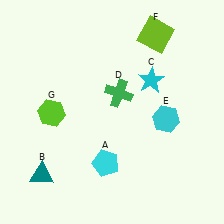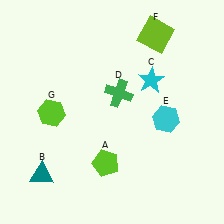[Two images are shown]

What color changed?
The pentagon (A) changed from cyan in Image 1 to lime in Image 2.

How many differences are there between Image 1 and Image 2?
There is 1 difference between the two images.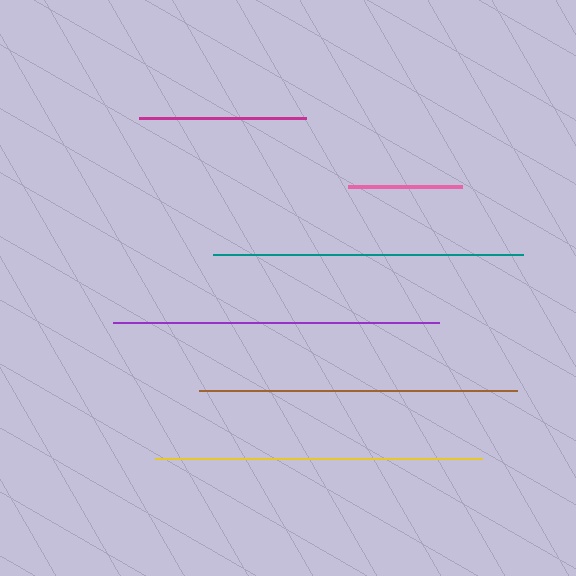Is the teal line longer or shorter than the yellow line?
The yellow line is longer than the teal line.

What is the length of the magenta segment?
The magenta segment is approximately 167 pixels long.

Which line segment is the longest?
The yellow line is the longest at approximately 327 pixels.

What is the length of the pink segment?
The pink segment is approximately 114 pixels long.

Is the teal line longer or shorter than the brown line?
The brown line is longer than the teal line.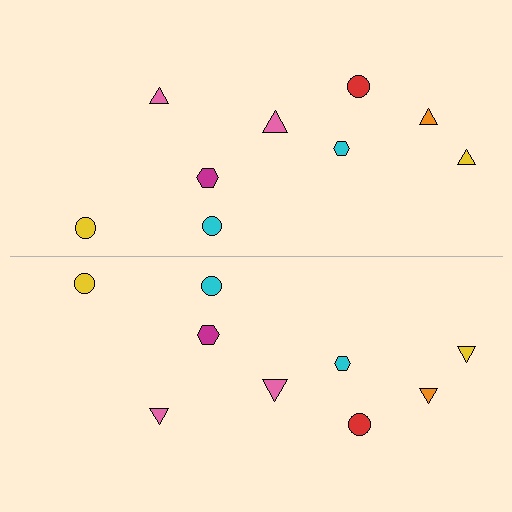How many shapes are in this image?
There are 18 shapes in this image.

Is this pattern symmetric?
Yes, this pattern has bilateral (reflection) symmetry.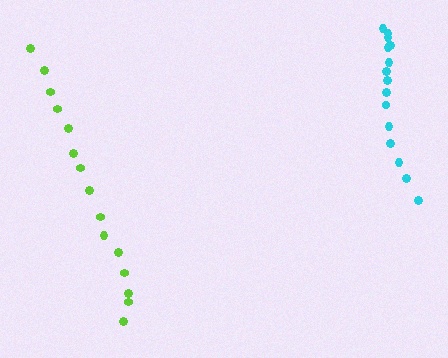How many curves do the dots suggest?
There are 2 distinct paths.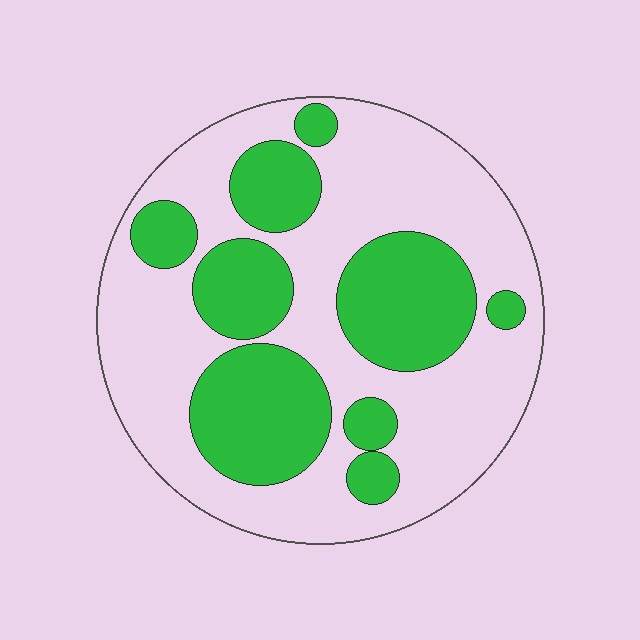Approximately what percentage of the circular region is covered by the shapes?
Approximately 35%.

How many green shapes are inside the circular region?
9.